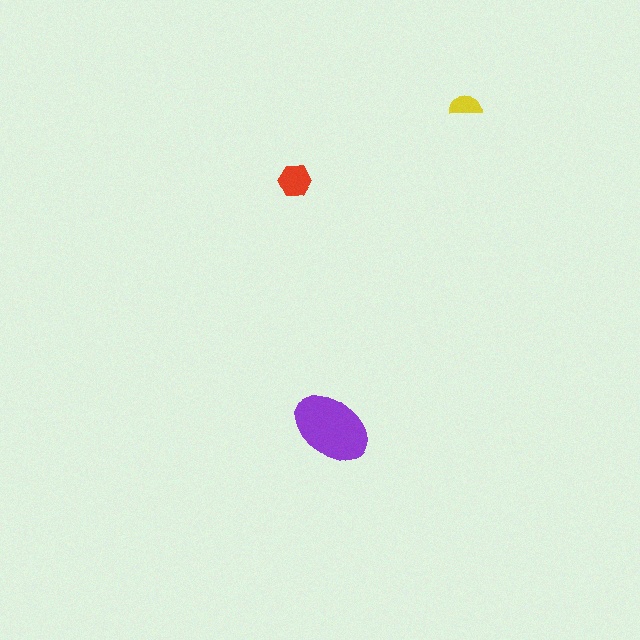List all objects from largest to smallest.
The purple ellipse, the red hexagon, the yellow semicircle.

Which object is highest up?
The yellow semicircle is topmost.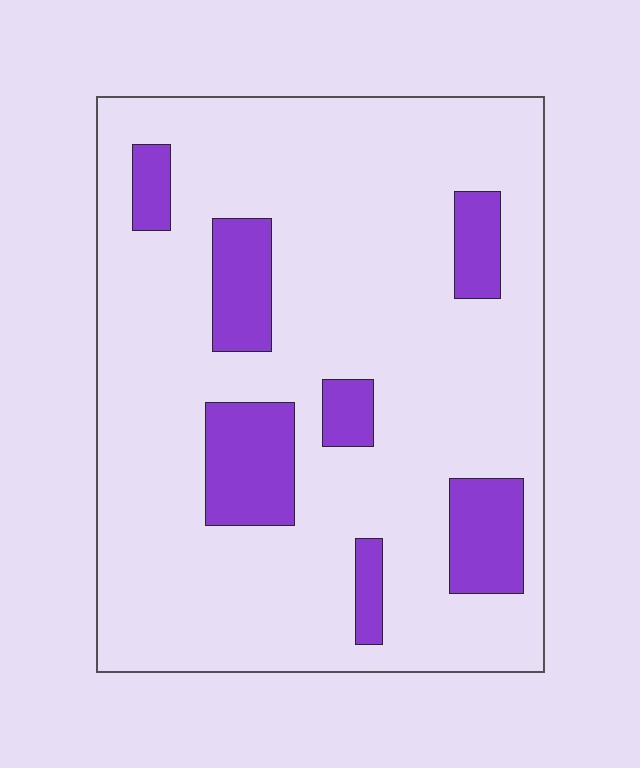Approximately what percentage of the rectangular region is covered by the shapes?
Approximately 15%.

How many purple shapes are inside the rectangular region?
7.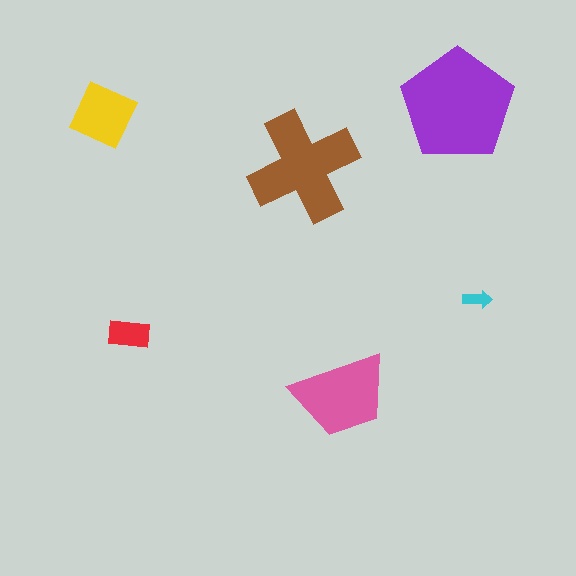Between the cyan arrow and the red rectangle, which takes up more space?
The red rectangle.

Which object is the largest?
The purple pentagon.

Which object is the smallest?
The cyan arrow.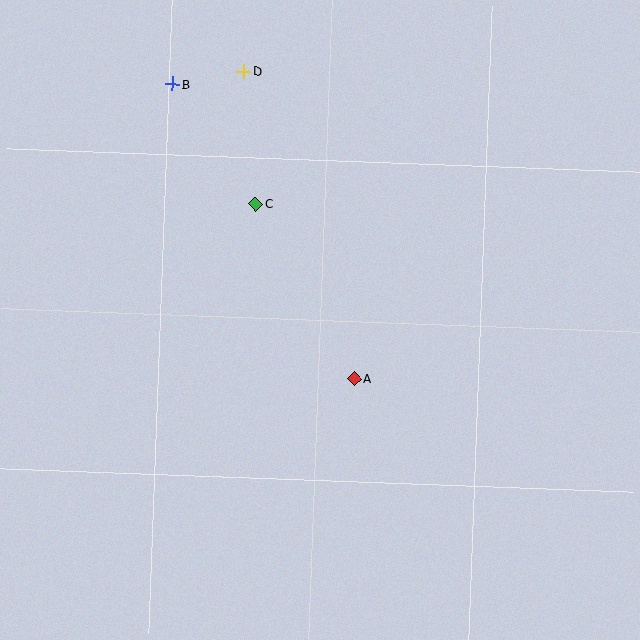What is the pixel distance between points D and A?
The distance between D and A is 326 pixels.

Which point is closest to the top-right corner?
Point D is closest to the top-right corner.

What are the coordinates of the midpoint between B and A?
The midpoint between B and A is at (263, 231).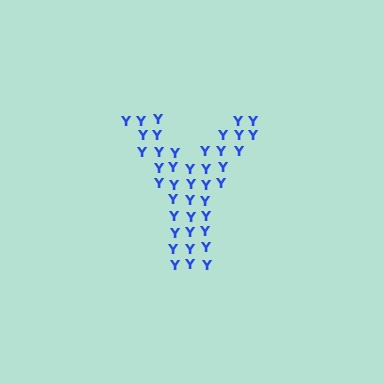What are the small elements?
The small elements are letter Y's.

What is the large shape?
The large shape is the letter Y.